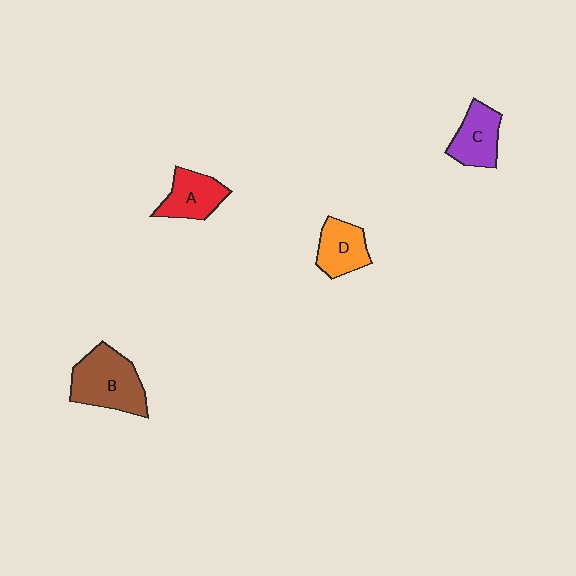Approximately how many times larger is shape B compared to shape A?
Approximately 1.5 times.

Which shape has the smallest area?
Shape D (orange).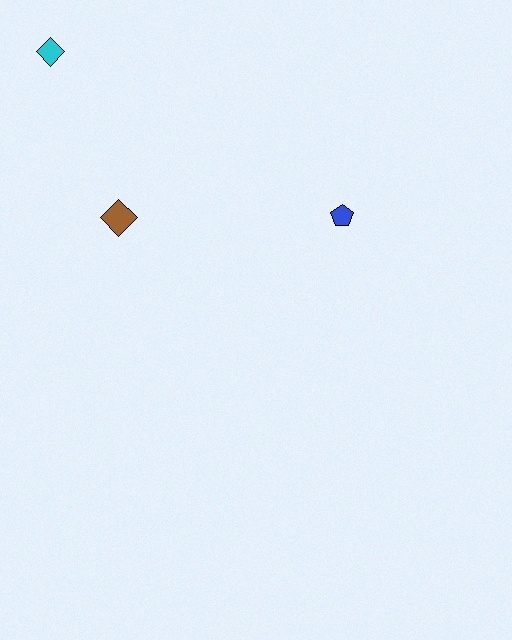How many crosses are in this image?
There are no crosses.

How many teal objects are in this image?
There are no teal objects.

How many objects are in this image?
There are 3 objects.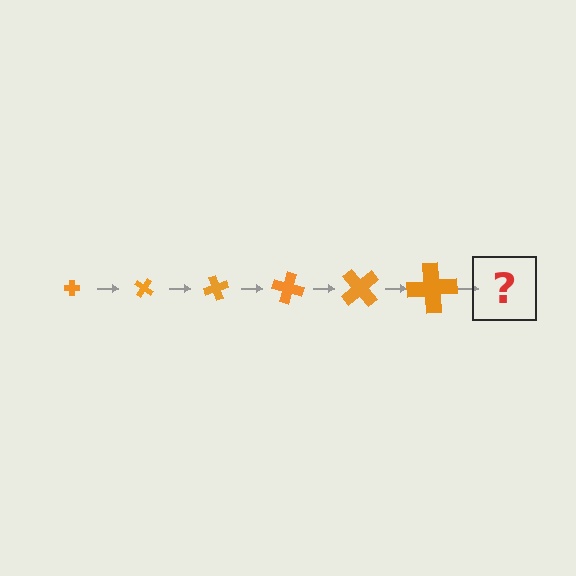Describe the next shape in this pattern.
It should be a cross, larger than the previous one and rotated 210 degrees from the start.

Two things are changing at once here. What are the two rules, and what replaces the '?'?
The two rules are that the cross grows larger each step and it rotates 35 degrees each step. The '?' should be a cross, larger than the previous one and rotated 210 degrees from the start.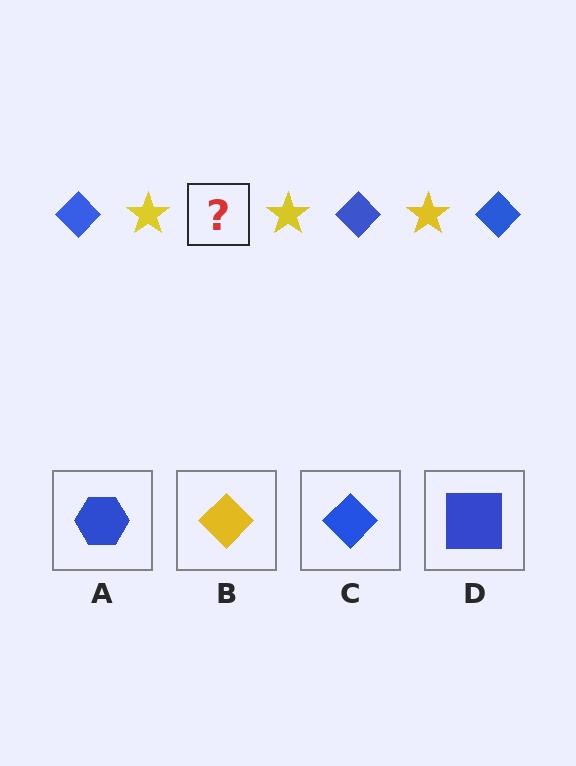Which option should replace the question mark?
Option C.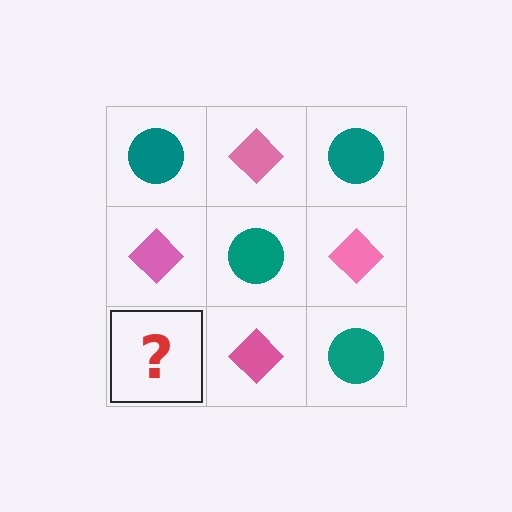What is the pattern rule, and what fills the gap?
The rule is that it alternates teal circle and pink diamond in a checkerboard pattern. The gap should be filled with a teal circle.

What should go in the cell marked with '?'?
The missing cell should contain a teal circle.